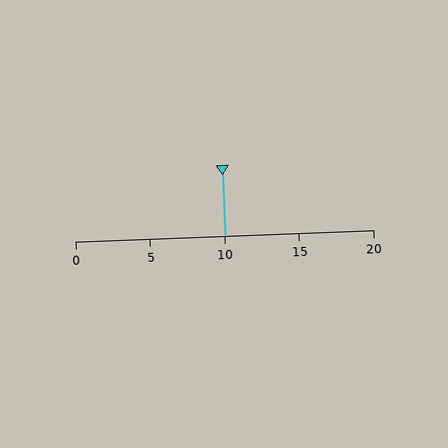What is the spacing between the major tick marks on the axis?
The major ticks are spaced 5 apart.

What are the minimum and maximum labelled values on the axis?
The axis runs from 0 to 20.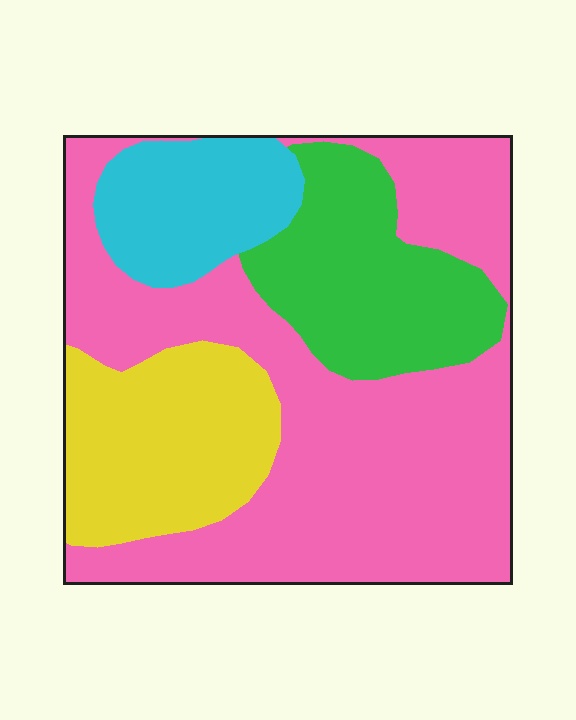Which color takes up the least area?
Cyan, at roughly 10%.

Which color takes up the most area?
Pink, at roughly 50%.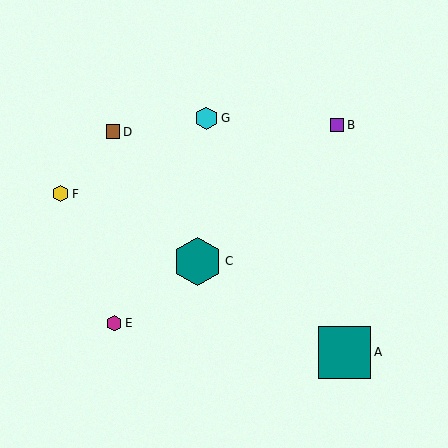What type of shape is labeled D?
Shape D is a brown square.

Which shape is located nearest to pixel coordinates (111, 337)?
The magenta hexagon (labeled E) at (114, 323) is nearest to that location.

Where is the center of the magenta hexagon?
The center of the magenta hexagon is at (114, 323).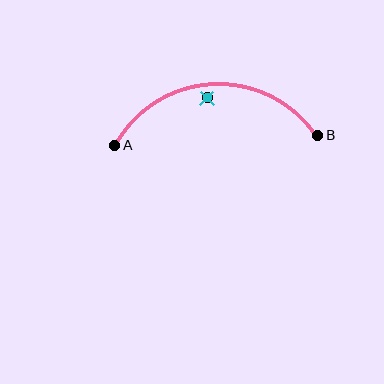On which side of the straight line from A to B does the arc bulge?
The arc bulges above the straight line connecting A and B.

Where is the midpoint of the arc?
The arc midpoint is the point on the curve farthest from the straight line joining A and B. It sits above that line.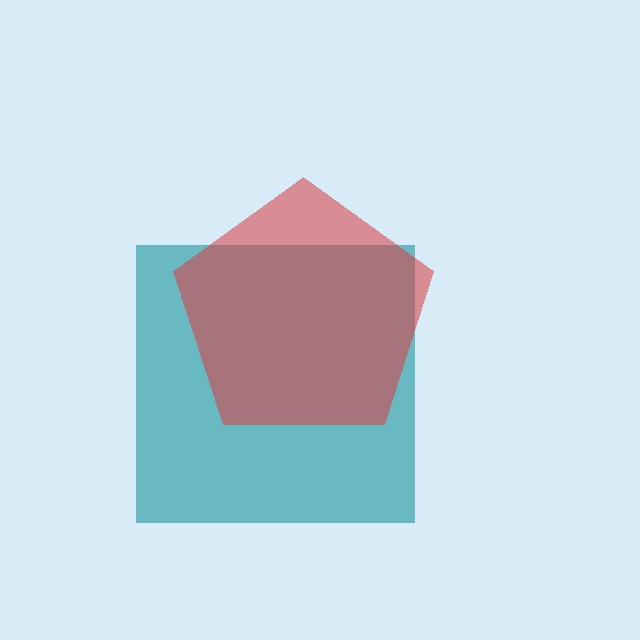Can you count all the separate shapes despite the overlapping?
Yes, there are 2 separate shapes.